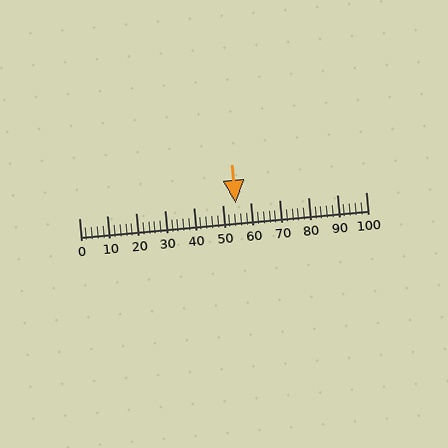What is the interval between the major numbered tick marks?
The major tick marks are spaced 10 units apart.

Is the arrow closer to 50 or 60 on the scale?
The arrow is closer to 50.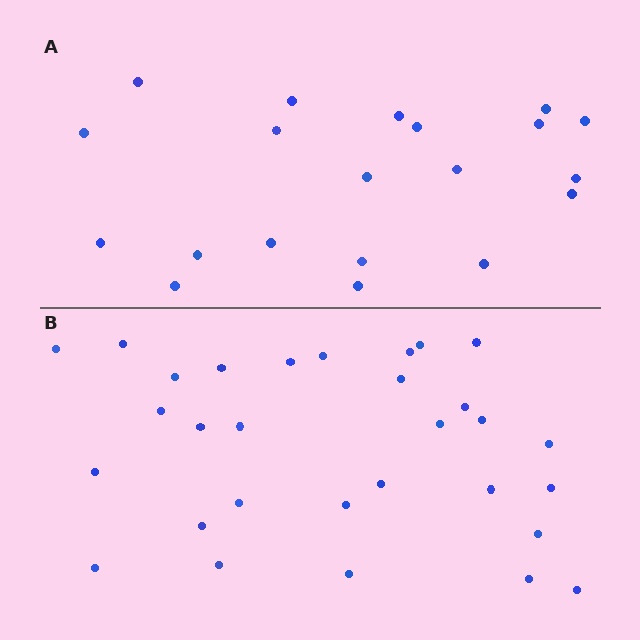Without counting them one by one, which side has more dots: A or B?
Region B (the bottom region) has more dots.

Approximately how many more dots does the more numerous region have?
Region B has roughly 10 or so more dots than region A.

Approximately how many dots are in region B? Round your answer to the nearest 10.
About 30 dots.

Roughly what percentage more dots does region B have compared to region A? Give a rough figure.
About 50% more.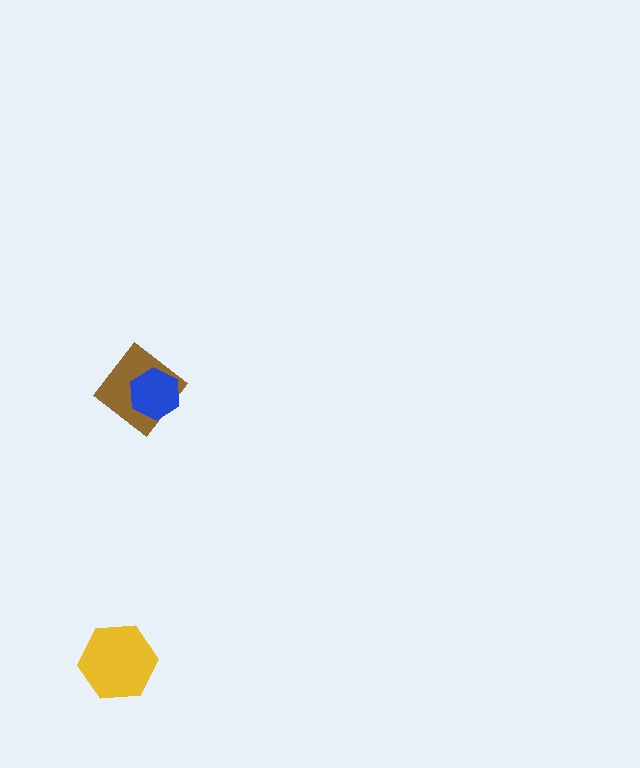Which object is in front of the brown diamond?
The blue hexagon is in front of the brown diamond.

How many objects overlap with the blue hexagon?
1 object overlaps with the blue hexagon.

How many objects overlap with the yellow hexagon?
0 objects overlap with the yellow hexagon.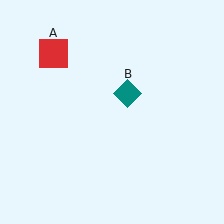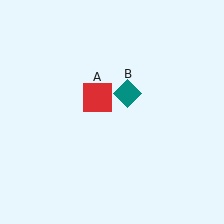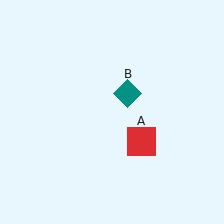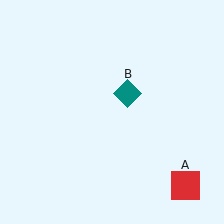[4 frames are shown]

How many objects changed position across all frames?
1 object changed position: red square (object A).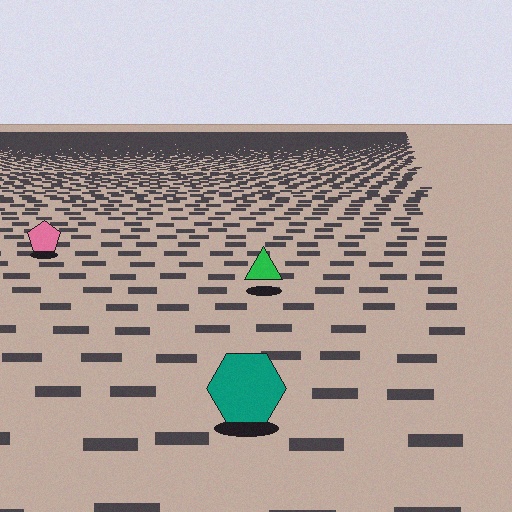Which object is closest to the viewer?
The teal hexagon is closest. The texture marks near it are larger and more spread out.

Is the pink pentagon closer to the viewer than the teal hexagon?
No. The teal hexagon is closer — you can tell from the texture gradient: the ground texture is coarser near it.